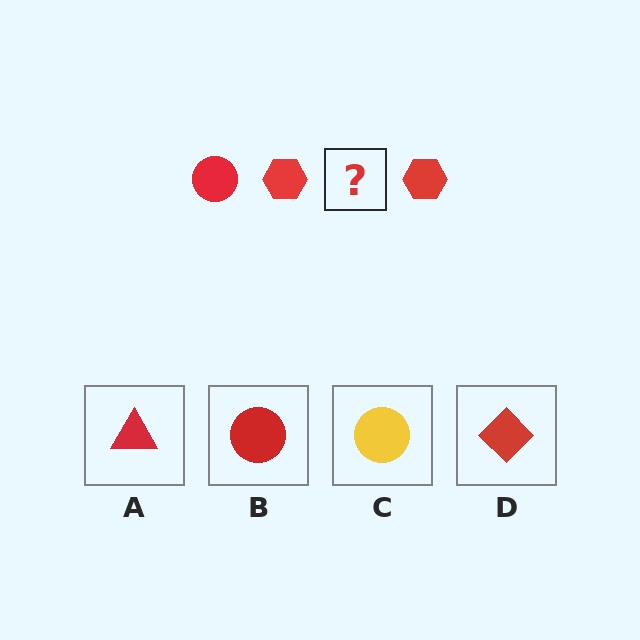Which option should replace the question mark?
Option B.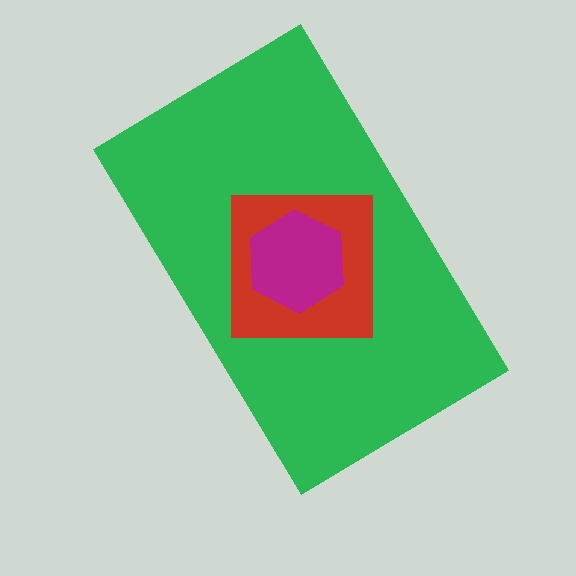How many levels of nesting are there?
3.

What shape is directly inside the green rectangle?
The red square.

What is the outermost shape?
The green rectangle.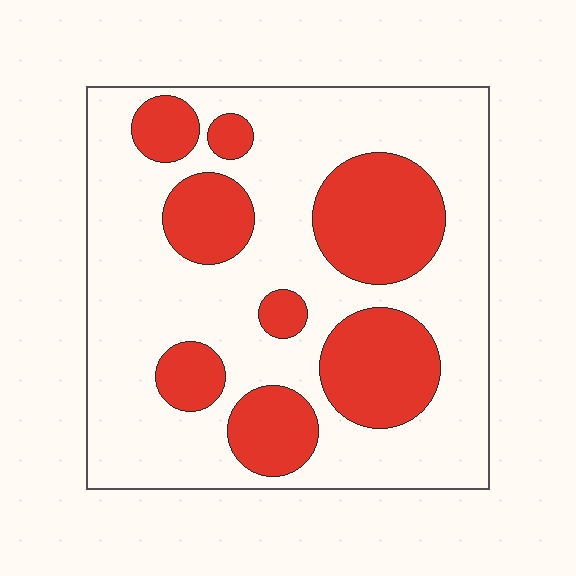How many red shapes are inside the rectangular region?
8.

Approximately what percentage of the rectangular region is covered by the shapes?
Approximately 30%.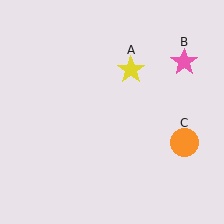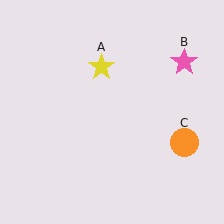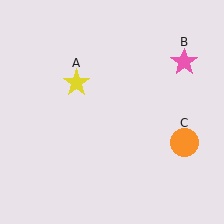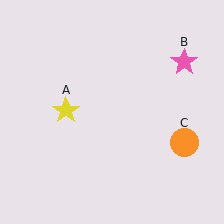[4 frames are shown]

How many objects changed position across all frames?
1 object changed position: yellow star (object A).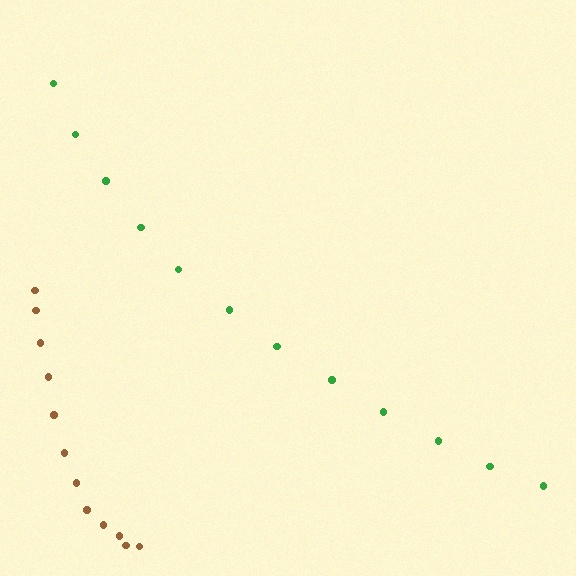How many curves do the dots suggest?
There are 2 distinct paths.